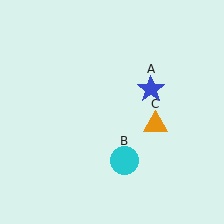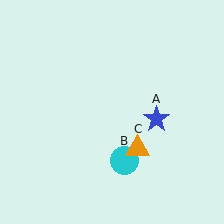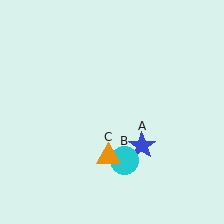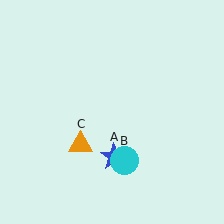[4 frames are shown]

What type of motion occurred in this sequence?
The blue star (object A), orange triangle (object C) rotated clockwise around the center of the scene.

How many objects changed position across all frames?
2 objects changed position: blue star (object A), orange triangle (object C).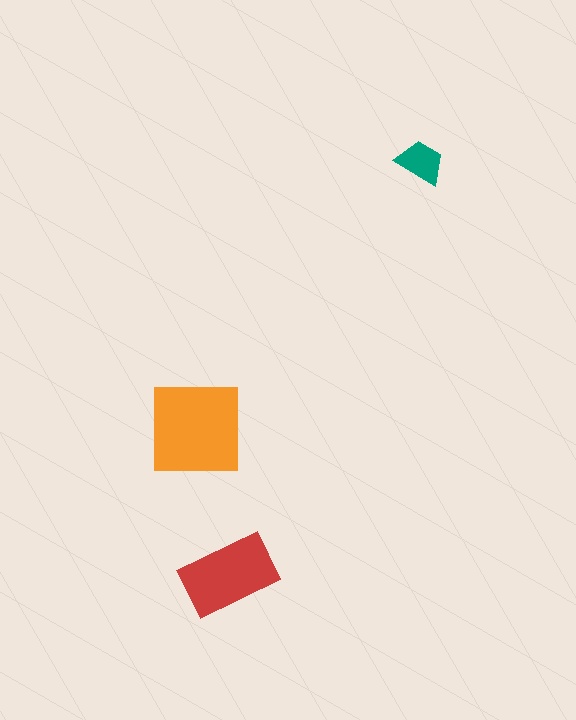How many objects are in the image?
There are 3 objects in the image.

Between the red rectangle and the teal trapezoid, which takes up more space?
The red rectangle.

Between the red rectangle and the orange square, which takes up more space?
The orange square.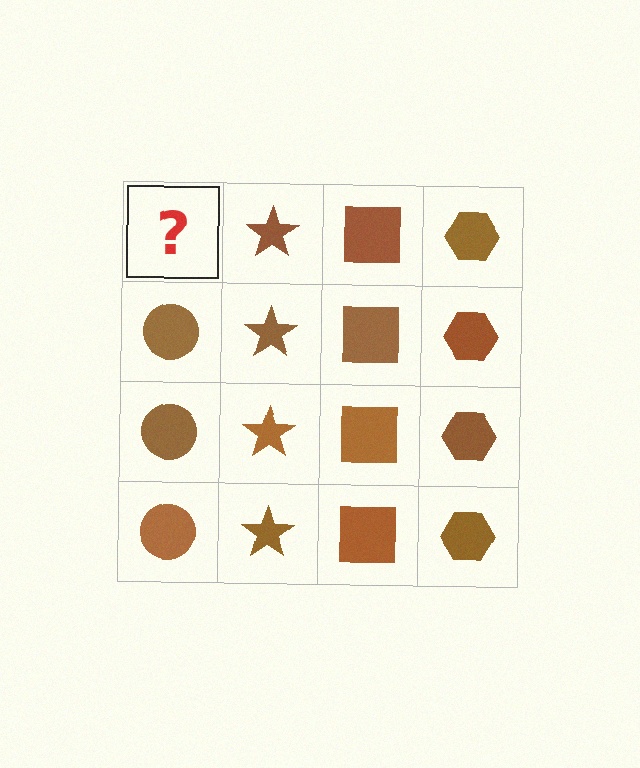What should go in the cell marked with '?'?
The missing cell should contain a brown circle.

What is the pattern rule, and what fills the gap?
The rule is that each column has a consistent shape. The gap should be filled with a brown circle.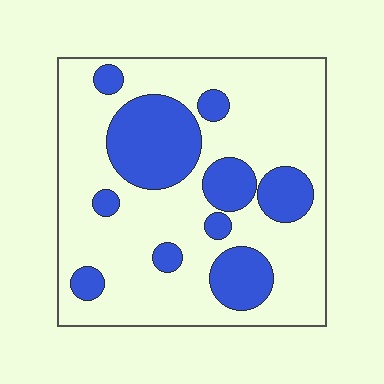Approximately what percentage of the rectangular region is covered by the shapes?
Approximately 25%.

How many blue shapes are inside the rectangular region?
10.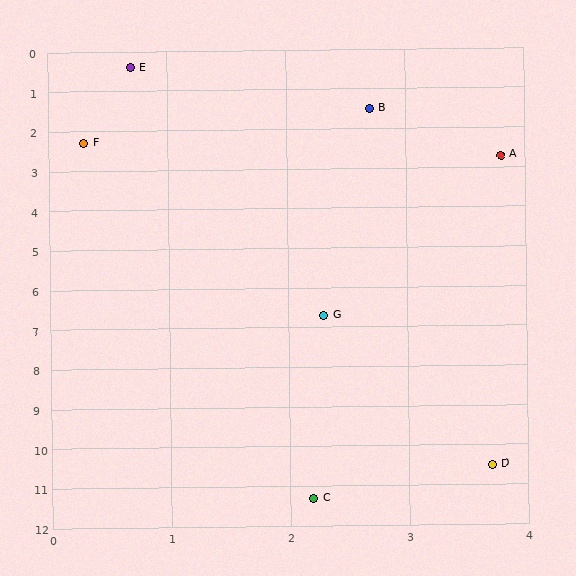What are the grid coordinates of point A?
Point A is at approximately (3.8, 2.7).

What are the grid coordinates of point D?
Point D is at approximately (3.7, 10.5).